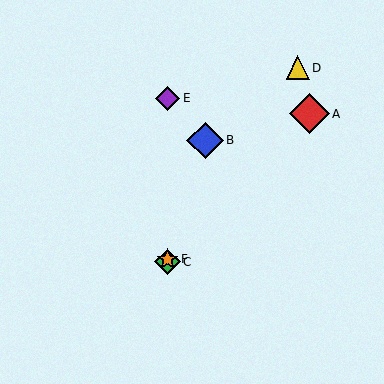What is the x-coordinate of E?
Object E is at x≈168.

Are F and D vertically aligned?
No, F is at x≈168 and D is at x≈298.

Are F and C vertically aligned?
Yes, both are at x≈168.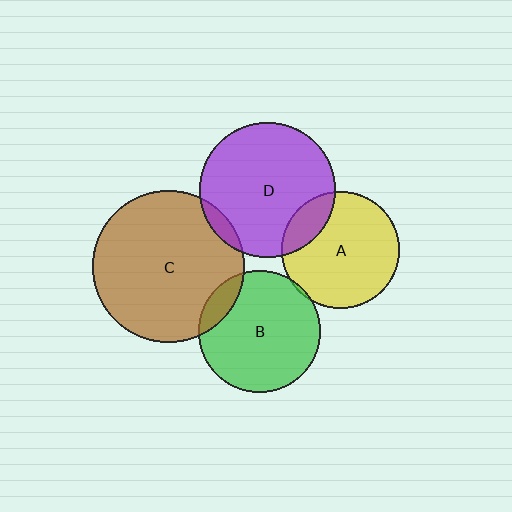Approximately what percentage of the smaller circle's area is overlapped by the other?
Approximately 5%.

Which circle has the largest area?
Circle C (brown).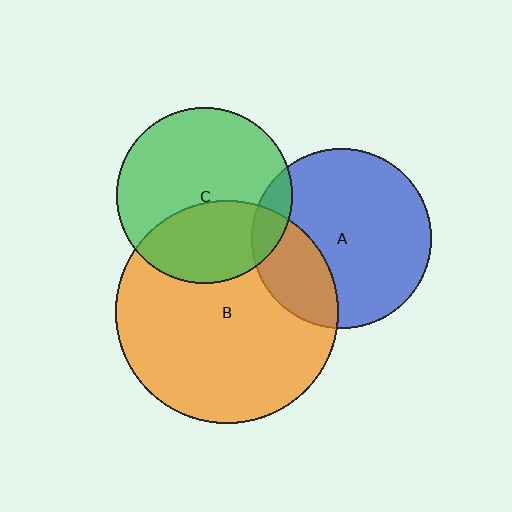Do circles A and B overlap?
Yes.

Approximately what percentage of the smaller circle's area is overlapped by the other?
Approximately 25%.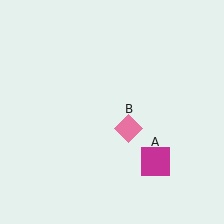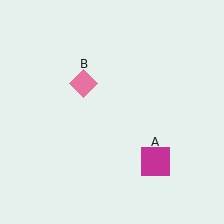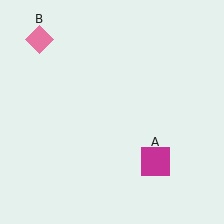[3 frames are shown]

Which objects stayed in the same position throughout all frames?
Magenta square (object A) remained stationary.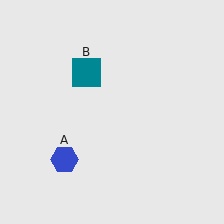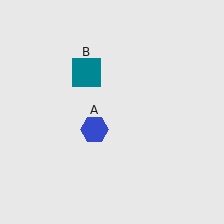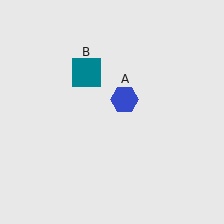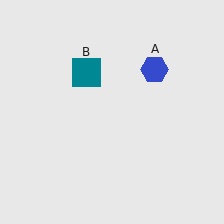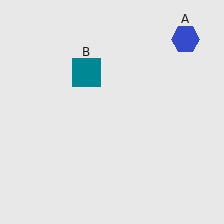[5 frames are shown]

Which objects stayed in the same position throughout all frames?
Teal square (object B) remained stationary.